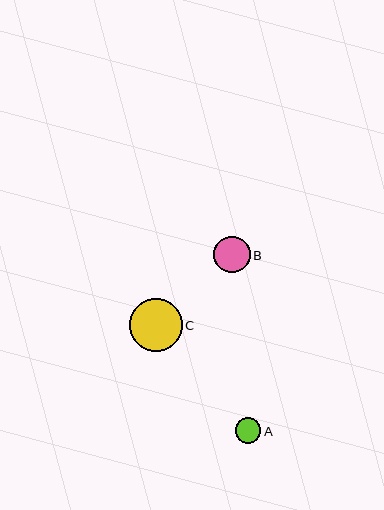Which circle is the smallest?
Circle A is the smallest with a size of approximately 26 pixels.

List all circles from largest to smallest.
From largest to smallest: C, B, A.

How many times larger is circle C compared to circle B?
Circle C is approximately 1.4 times the size of circle B.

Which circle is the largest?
Circle C is the largest with a size of approximately 53 pixels.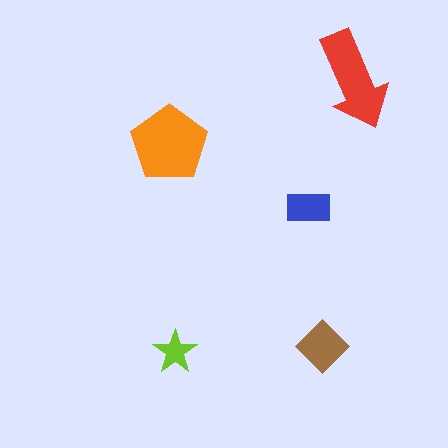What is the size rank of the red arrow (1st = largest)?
2nd.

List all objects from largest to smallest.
The orange pentagon, the red arrow, the brown diamond, the blue rectangle, the lime star.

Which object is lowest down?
The lime star is bottommost.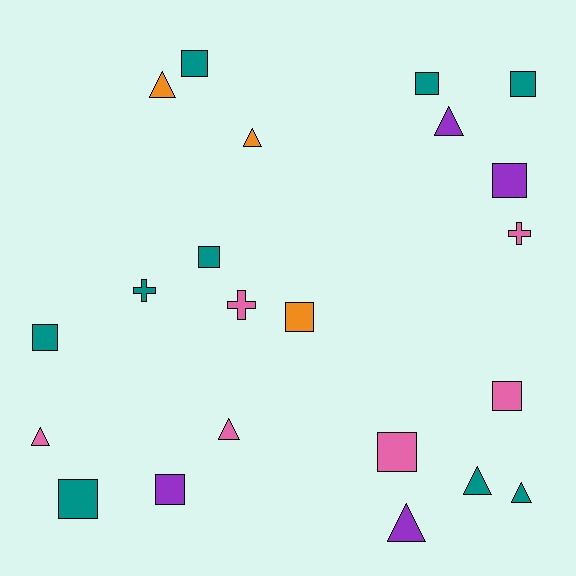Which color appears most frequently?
Teal, with 9 objects.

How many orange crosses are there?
There are no orange crosses.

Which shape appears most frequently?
Square, with 11 objects.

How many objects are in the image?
There are 22 objects.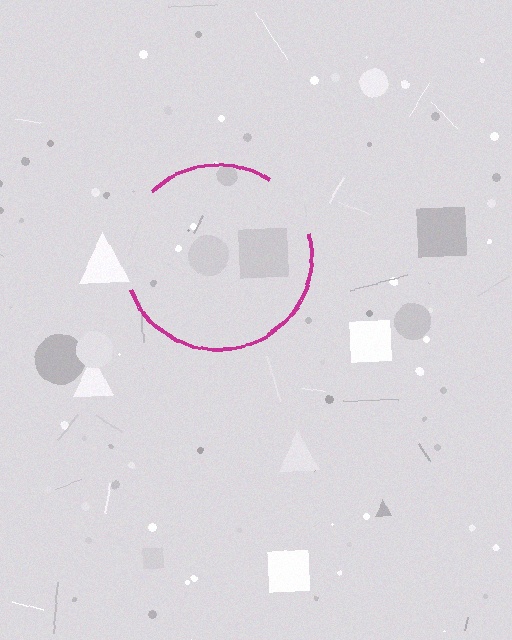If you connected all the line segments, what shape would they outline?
They would outline a circle.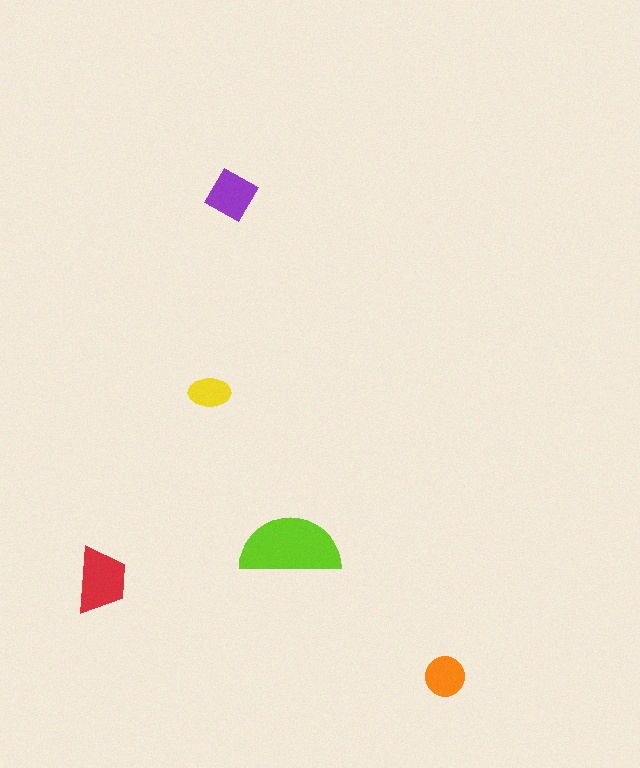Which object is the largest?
The lime semicircle.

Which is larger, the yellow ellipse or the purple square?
The purple square.